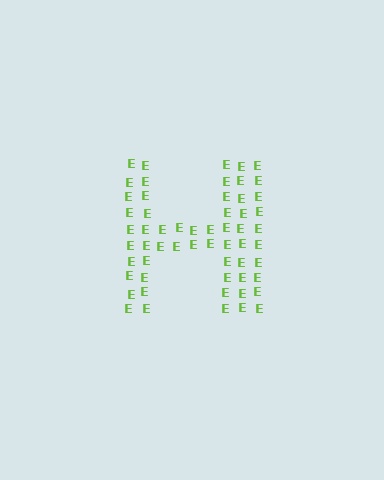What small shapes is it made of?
It is made of small letter E's.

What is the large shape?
The large shape is the letter H.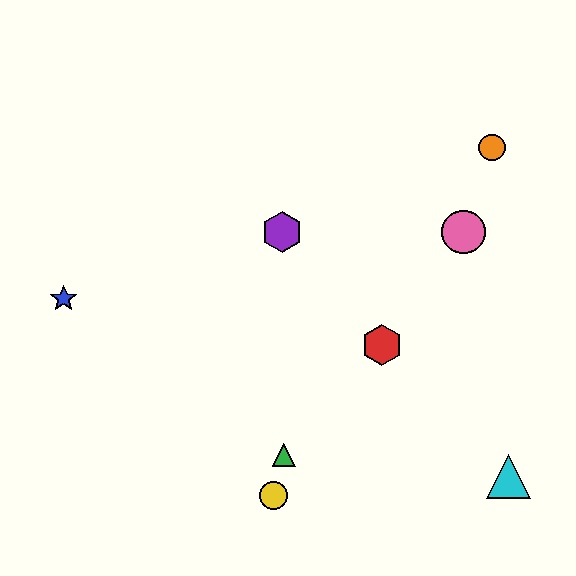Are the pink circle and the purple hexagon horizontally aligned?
Yes, both are at y≈232.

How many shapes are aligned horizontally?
2 shapes (the purple hexagon, the pink circle) are aligned horizontally.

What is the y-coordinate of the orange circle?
The orange circle is at y≈147.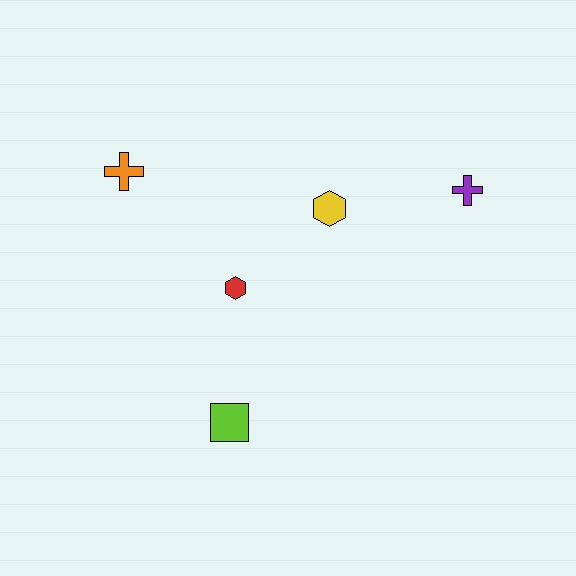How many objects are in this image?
There are 5 objects.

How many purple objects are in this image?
There is 1 purple object.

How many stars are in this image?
There are no stars.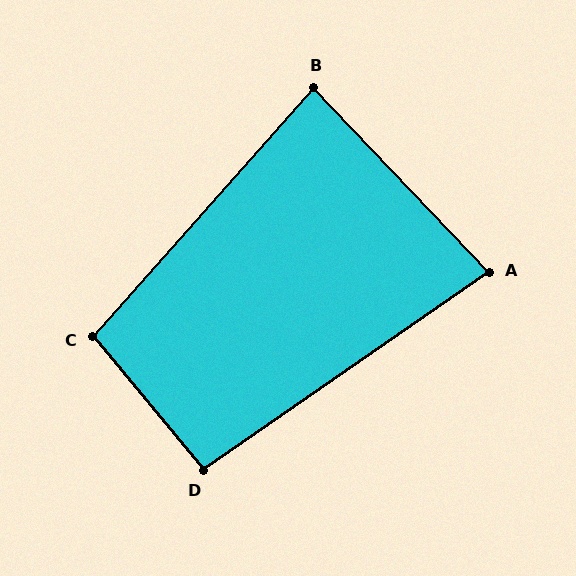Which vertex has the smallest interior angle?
A, at approximately 81 degrees.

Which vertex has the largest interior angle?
C, at approximately 99 degrees.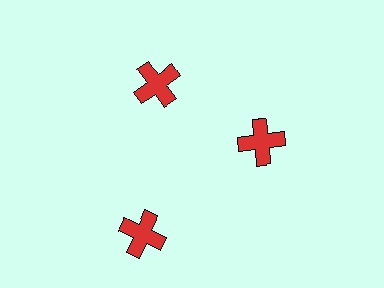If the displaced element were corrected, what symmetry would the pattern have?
It would have 3-fold rotational symmetry — the pattern would map onto itself every 120 degrees.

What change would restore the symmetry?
The symmetry would be restored by moving it inward, back onto the ring so that all 3 crosses sit at equal angles and equal distance from the center.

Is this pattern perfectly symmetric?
No. The 3 red crosses are arranged in a ring, but one element near the 7 o'clock position is pushed outward from the center, breaking the 3-fold rotational symmetry.